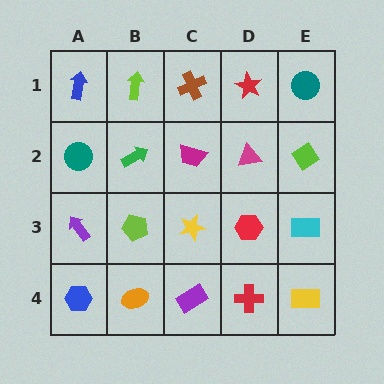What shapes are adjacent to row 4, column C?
A yellow star (row 3, column C), an orange ellipse (row 4, column B), a red cross (row 4, column D).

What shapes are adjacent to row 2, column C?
A brown cross (row 1, column C), a yellow star (row 3, column C), a green arrow (row 2, column B), a magenta triangle (row 2, column D).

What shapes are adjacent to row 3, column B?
A green arrow (row 2, column B), an orange ellipse (row 4, column B), a purple arrow (row 3, column A), a yellow star (row 3, column C).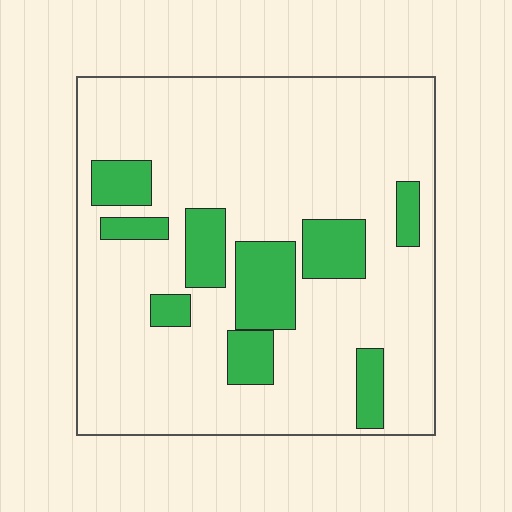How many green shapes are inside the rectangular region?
9.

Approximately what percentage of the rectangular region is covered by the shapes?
Approximately 20%.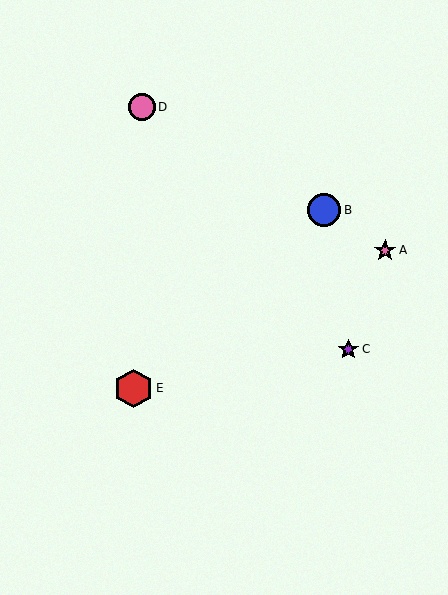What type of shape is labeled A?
Shape A is a pink star.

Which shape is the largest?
The red hexagon (labeled E) is the largest.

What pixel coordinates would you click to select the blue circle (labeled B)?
Click at (324, 210) to select the blue circle B.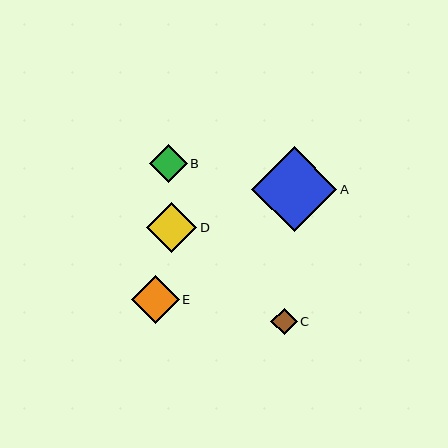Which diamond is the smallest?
Diamond C is the smallest with a size of approximately 26 pixels.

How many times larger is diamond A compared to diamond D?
Diamond A is approximately 1.7 times the size of diamond D.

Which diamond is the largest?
Diamond A is the largest with a size of approximately 85 pixels.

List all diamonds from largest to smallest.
From largest to smallest: A, D, E, B, C.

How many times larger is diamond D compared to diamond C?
Diamond D is approximately 1.9 times the size of diamond C.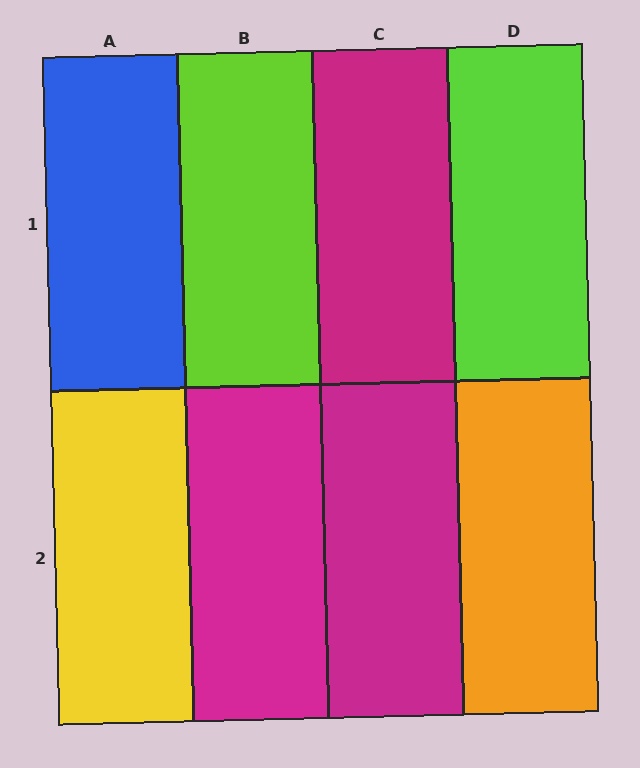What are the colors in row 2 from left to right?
Yellow, magenta, magenta, orange.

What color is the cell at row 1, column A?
Blue.